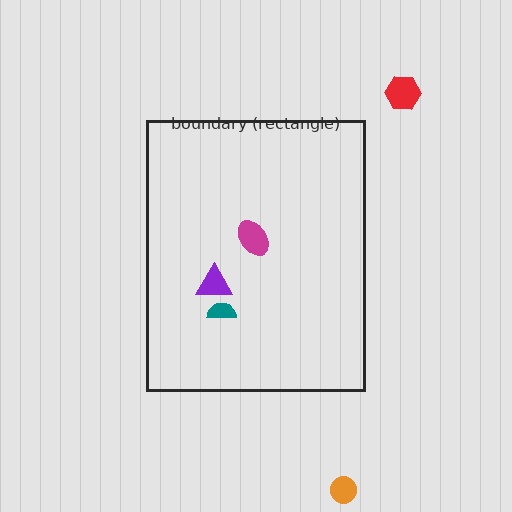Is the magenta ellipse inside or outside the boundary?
Inside.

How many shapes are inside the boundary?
3 inside, 2 outside.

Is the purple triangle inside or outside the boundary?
Inside.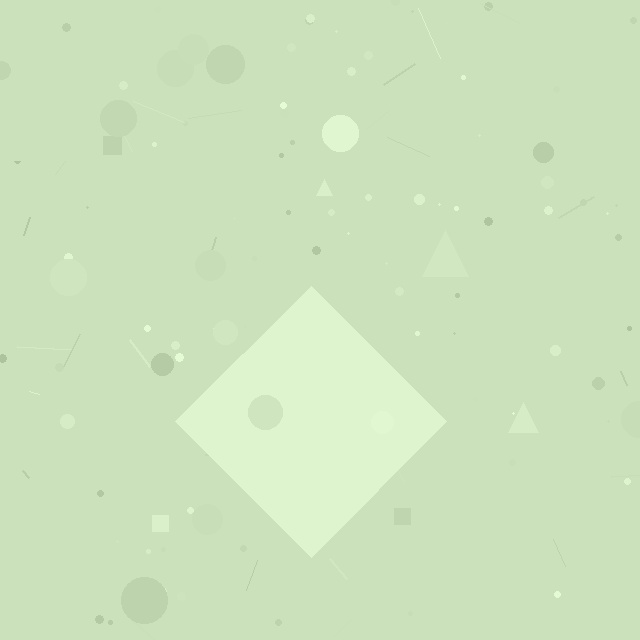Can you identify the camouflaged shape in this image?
The camouflaged shape is a diamond.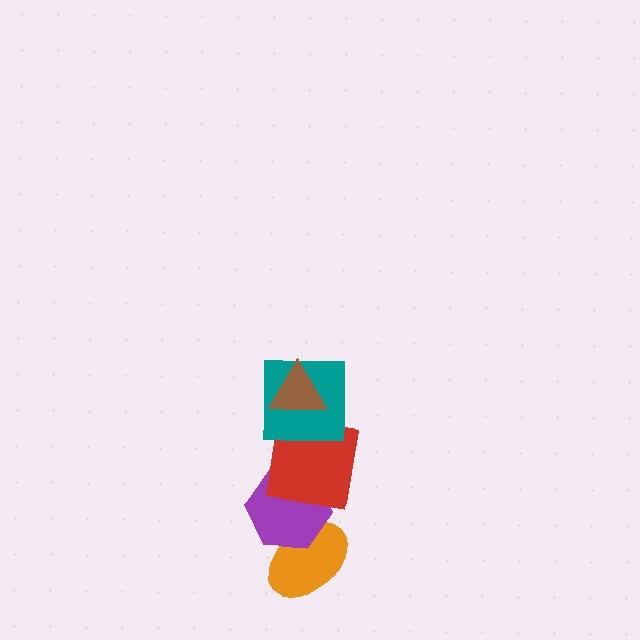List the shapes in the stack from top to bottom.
From top to bottom: the brown triangle, the teal square, the red square, the purple hexagon, the orange ellipse.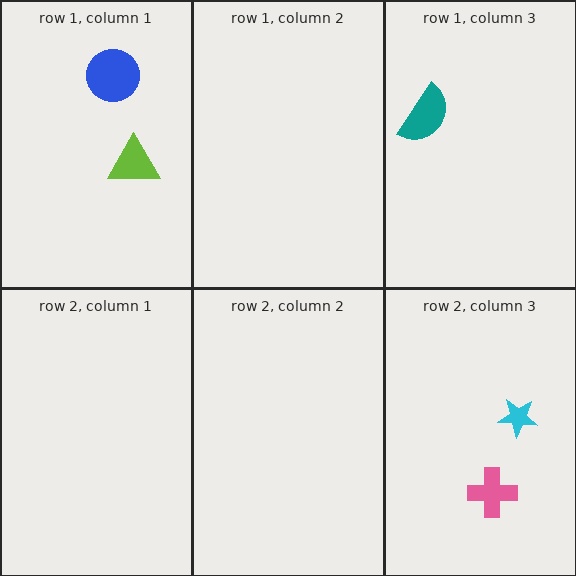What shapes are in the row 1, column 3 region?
The teal semicircle.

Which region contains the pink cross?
The row 2, column 3 region.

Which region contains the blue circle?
The row 1, column 1 region.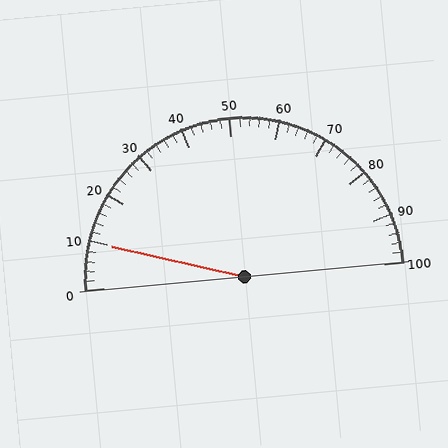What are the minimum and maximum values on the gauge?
The gauge ranges from 0 to 100.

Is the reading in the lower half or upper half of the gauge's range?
The reading is in the lower half of the range (0 to 100).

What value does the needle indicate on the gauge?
The needle indicates approximately 10.